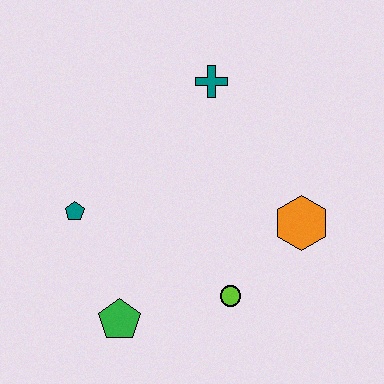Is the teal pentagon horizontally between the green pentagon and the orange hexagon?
No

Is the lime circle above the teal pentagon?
No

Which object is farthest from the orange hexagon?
The teal pentagon is farthest from the orange hexagon.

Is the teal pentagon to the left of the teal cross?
Yes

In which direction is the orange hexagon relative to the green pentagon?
The orange hexagon is to the right of the green pentagon.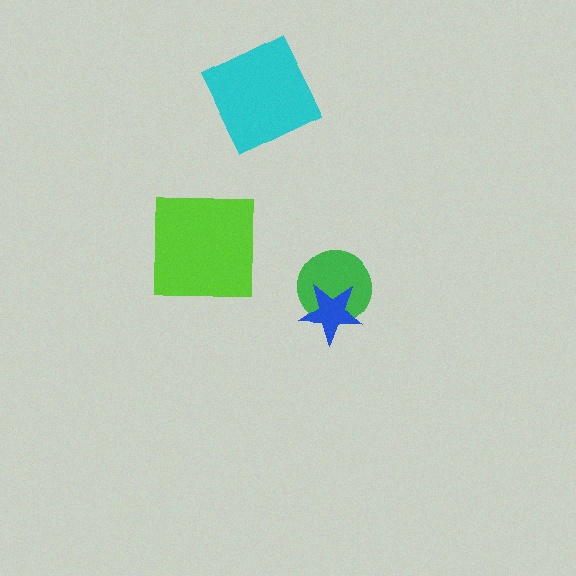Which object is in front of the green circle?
The blue star is in front of the green circle.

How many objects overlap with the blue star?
1 object overlaps with the blue star.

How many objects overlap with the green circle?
1 object overlaps with the green circle.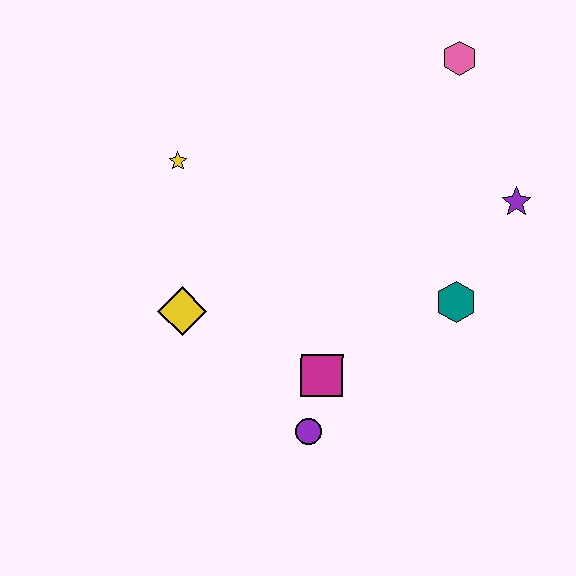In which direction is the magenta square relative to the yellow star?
The magenta square is below the yellow star.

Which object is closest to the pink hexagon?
The purple star is closest to the pink hexagon.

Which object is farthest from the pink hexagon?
The purple circle is farthest from the pink hexagon.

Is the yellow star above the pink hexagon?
No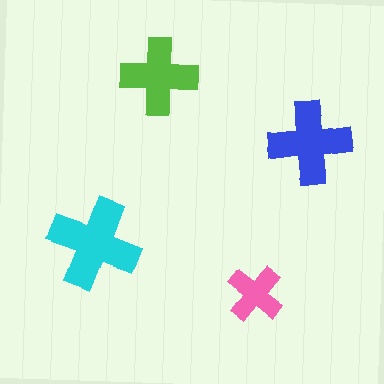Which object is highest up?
The lime cross is topmost.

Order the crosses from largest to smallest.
the cyan one, the blue one, the lime one, the pink one.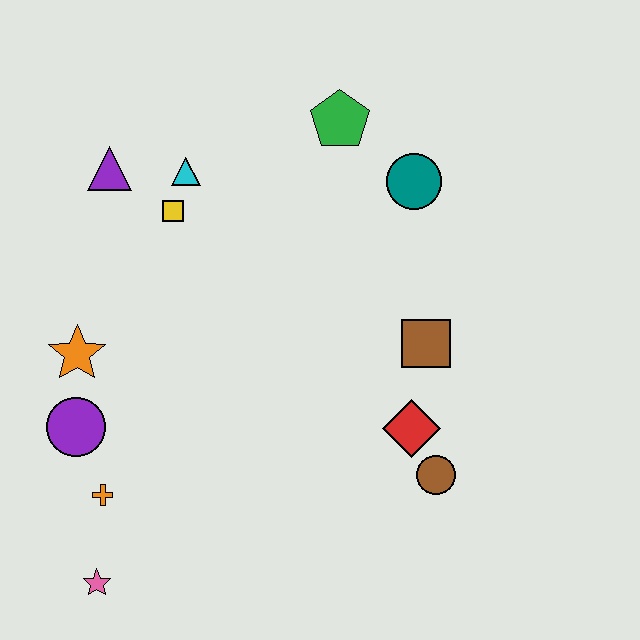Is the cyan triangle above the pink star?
Yes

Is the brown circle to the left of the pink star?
No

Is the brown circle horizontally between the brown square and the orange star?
No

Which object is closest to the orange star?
The purple circle is closest to the orange star.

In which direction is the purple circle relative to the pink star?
The purple circle is above the pink star.